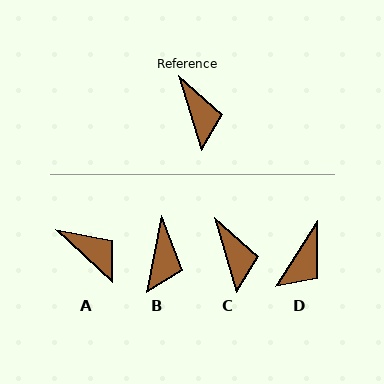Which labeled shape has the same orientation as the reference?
C.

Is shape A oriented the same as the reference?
No, it is off by about 31 degrees.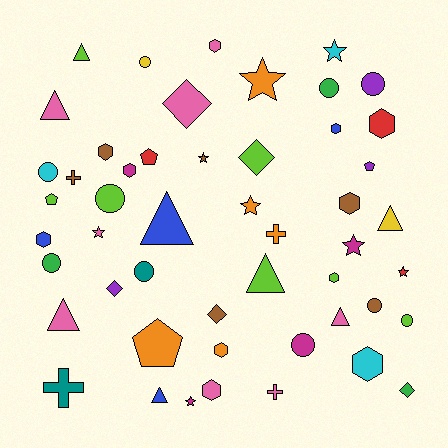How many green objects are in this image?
There are 3 green objects.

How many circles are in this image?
There are 10 circles.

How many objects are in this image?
There are 50 objects.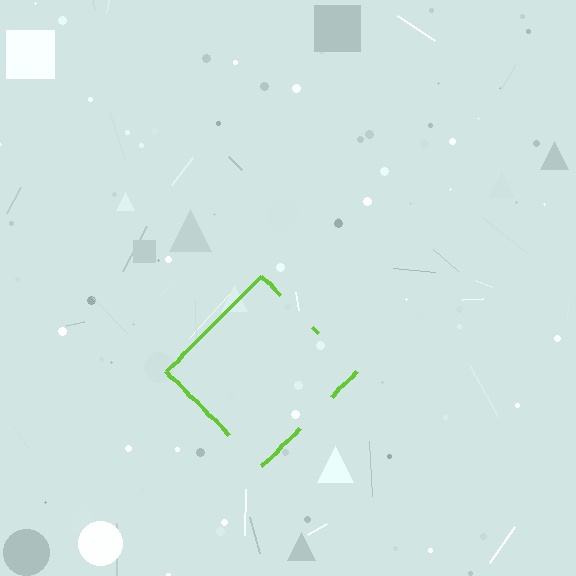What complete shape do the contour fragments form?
The contour fragments form a diamond.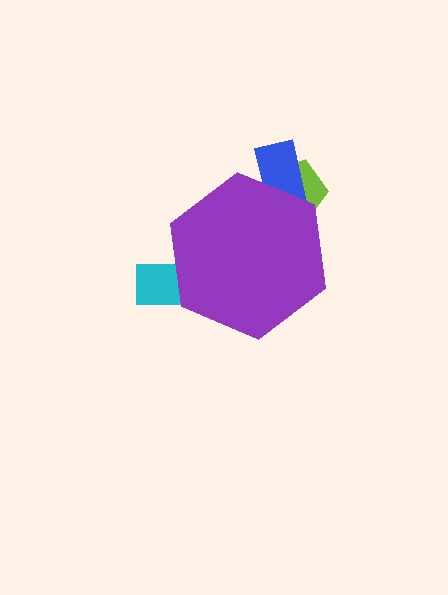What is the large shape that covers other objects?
A purple hexagon.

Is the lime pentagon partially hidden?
Yes, the lime pentagon is partially hidden behind the purple hexagon.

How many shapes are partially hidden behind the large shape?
3 shapes are partially hidden.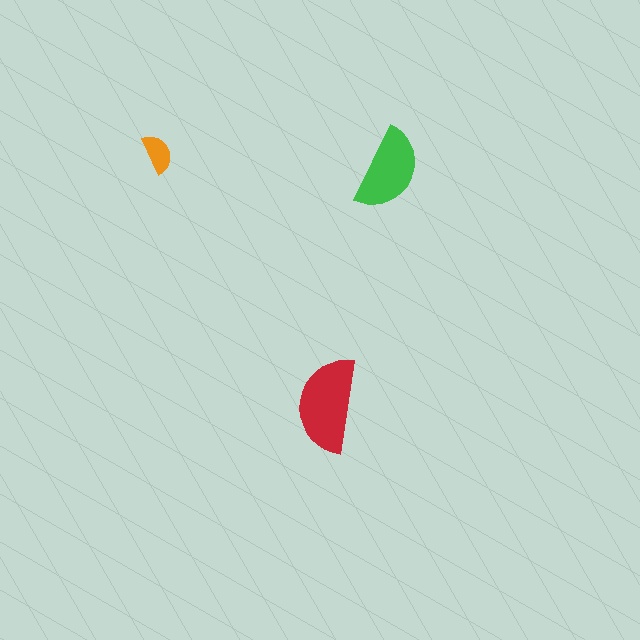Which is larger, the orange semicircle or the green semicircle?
The green one.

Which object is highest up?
The orange semicircle is topmost.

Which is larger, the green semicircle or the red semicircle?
The red one.